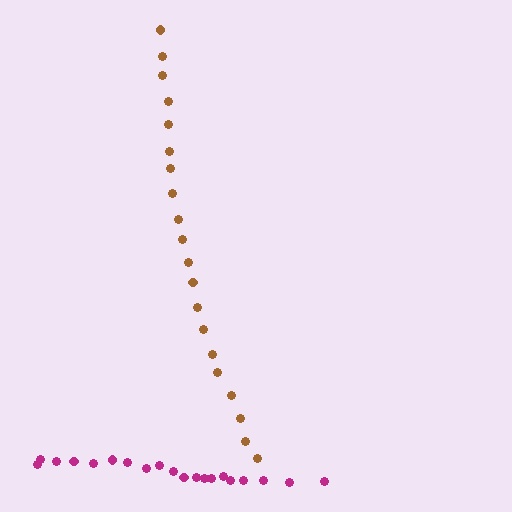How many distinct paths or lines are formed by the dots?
There are 2 distinct paths.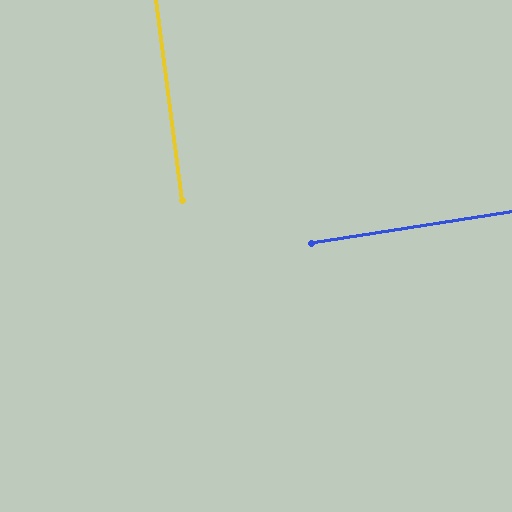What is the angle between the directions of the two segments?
Approximately 88 degrees.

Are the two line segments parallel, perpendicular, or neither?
Perpendicular — they meet at approximately 88°.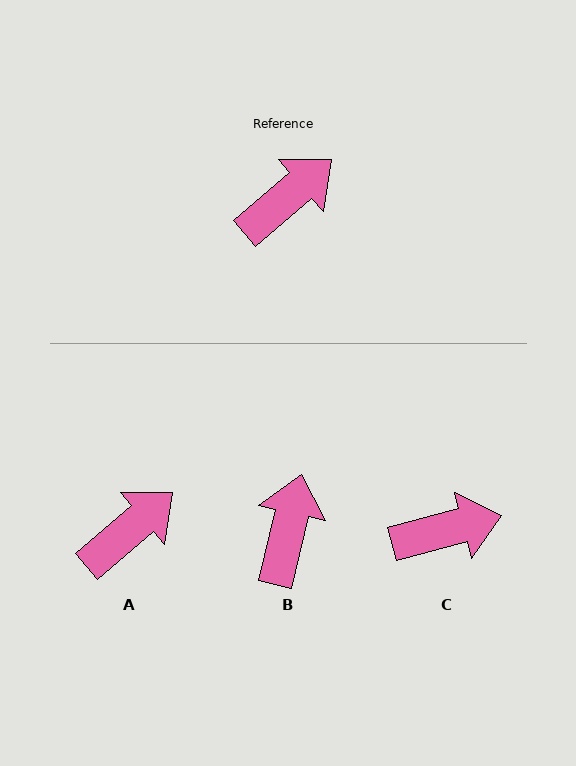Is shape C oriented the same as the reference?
No, it is off by about 26 degrees.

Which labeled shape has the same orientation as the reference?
A.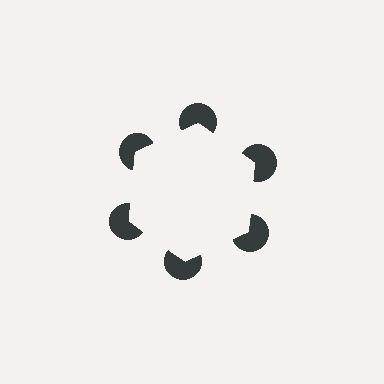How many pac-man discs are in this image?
There are 6 — one at each vertex of the illusory hexagon.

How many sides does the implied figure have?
6 sides.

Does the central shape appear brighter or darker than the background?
It typically appears slightly brighter than the background, even though no actual brightness change is drawn.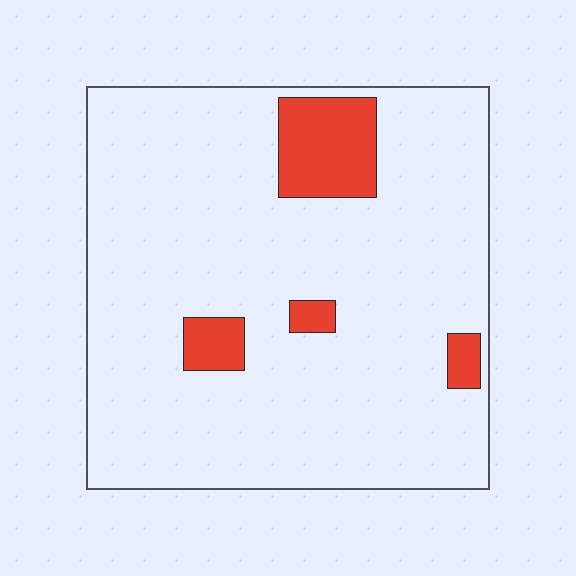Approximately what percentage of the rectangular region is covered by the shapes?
Approximately 10%.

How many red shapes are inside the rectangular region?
4.